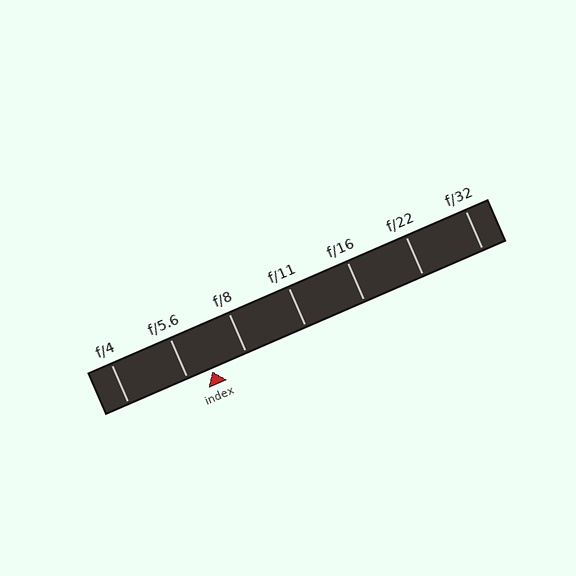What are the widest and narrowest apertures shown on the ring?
The widest aperture shown is f/4 and the narrowest is f/32.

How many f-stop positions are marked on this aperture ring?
There are 7 f-stop positions marked.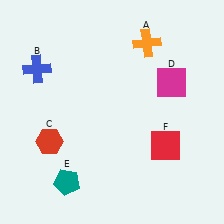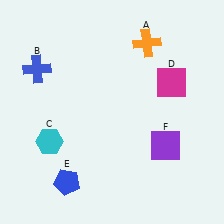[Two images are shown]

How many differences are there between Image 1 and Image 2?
There are 3 differences between the two images.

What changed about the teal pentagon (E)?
In Image 1, E is teal. In Image 2, it changed to blue.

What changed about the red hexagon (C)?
In Image 1, C is red. In Image 2, it changed to cyan.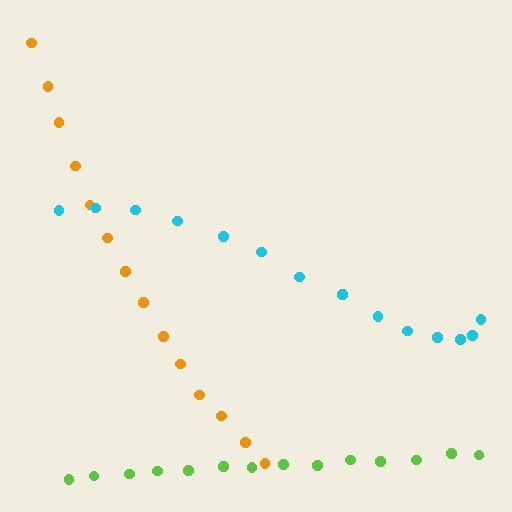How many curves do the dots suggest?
There are 3 distinct paths.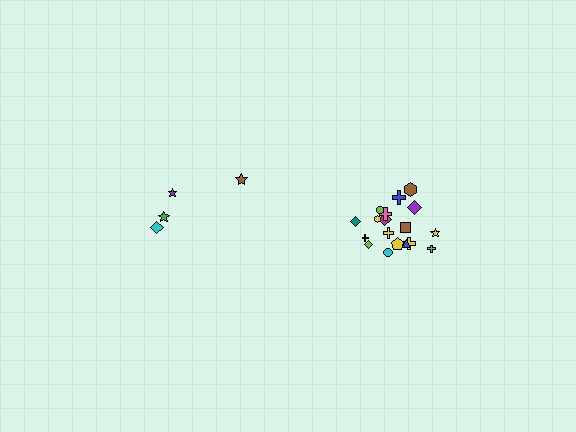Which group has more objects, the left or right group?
The right group.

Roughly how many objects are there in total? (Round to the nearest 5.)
Roughly 20 objects in total.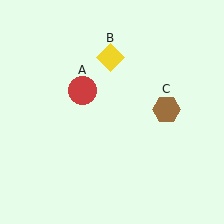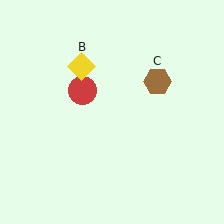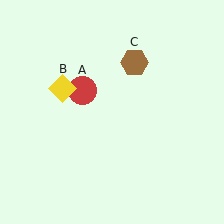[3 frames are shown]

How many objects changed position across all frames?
2 objects changed position: yellow diamond (object B), brown hexagon (object C).